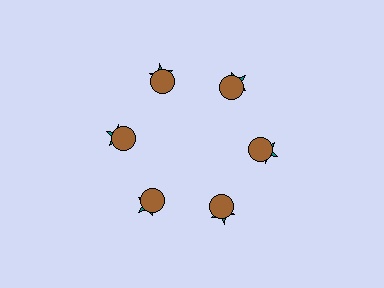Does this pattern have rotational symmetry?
Yes, this pattern has 6-fold rotational symmetry. It looks the same after rotating 60 degrees around the center.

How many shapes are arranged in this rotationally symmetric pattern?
There are 12 shapes, arranged in 6 groups of 2.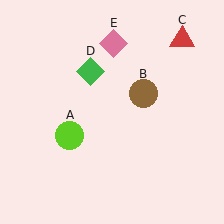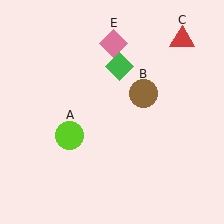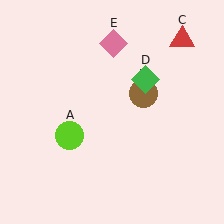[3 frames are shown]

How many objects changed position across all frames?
1 object changed position: green diamond (object D).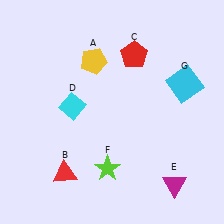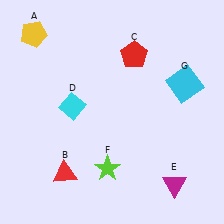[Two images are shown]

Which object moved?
The yellow pentagon (A) moved left.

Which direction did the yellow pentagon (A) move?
The yellow pentagon (A) moved left.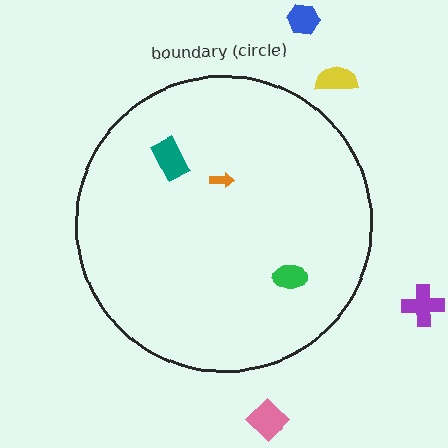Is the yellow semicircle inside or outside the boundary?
Outside.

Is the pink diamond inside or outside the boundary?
Outside.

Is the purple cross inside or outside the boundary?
Outside.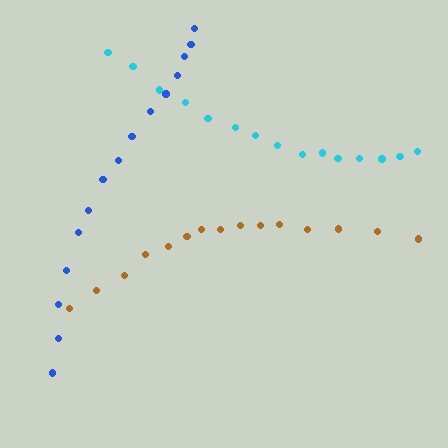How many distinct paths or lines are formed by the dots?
There are 3 distinct paths.